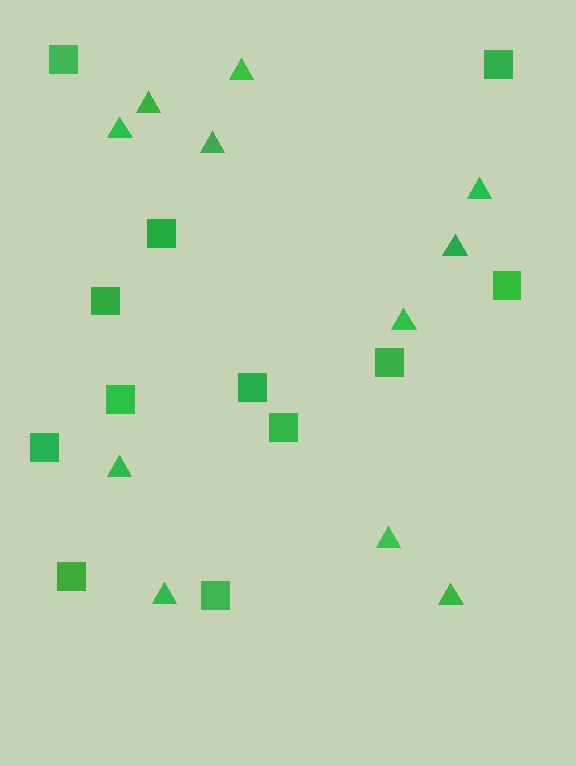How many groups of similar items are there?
There are 2 groups: one group of triangles (11) and one group of squares (12).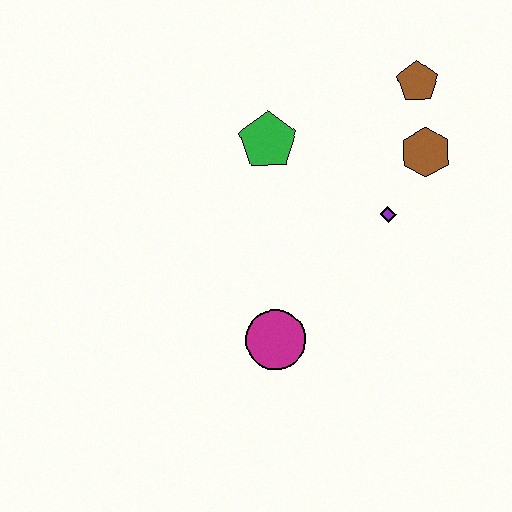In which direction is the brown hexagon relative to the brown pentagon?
The brown hexagon is below the brown pentagon.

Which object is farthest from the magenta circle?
The brown pentagon is farthest from the magenta circle.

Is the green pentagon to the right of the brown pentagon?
No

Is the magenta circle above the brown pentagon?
No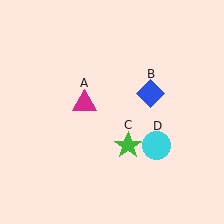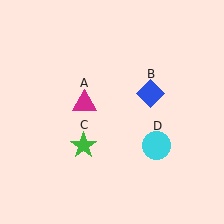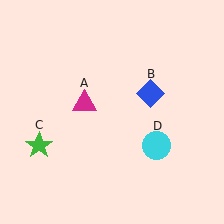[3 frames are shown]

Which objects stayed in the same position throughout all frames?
Magenta triangle (object A) and blue diamond (object B) and cyan circle (object D) remained stationary.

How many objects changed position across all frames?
1 object changed position: green star (object C).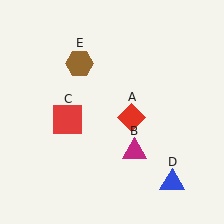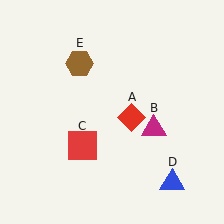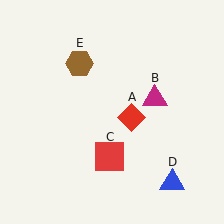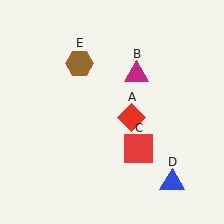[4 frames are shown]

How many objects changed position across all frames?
2 objects changed position: magenta triangle (object B), red square (object C).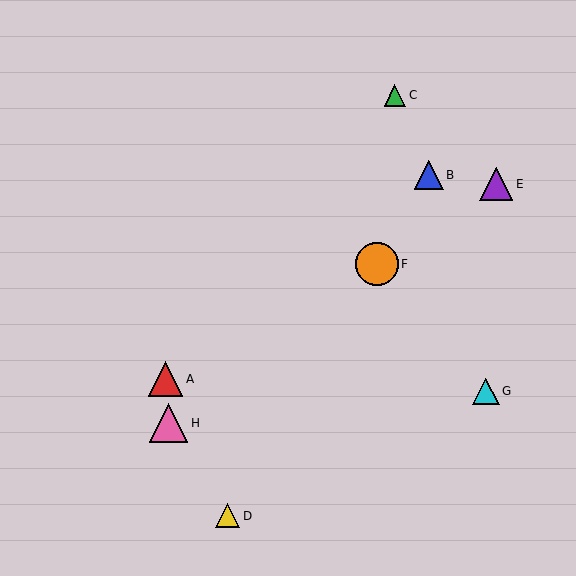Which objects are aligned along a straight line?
Objects B, D, F are aligned along a straight line.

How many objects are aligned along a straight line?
3 objects (B, D, F) are aligned along a straight line.